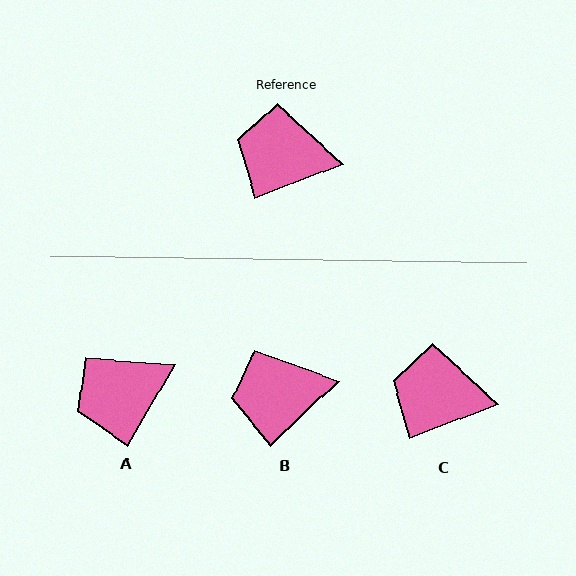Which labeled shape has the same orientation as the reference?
C.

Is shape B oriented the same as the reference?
No, it is off by about 23 degrees.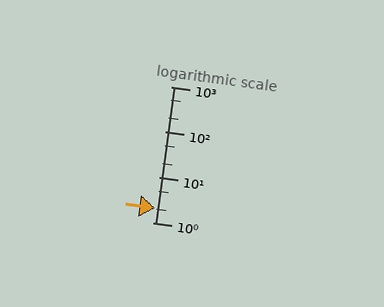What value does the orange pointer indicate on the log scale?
The pointer indicates approximately 2.1.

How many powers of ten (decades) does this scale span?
The scale spans 3 decades, from 1 to 1000.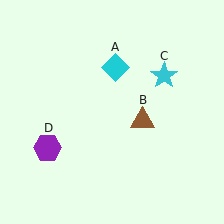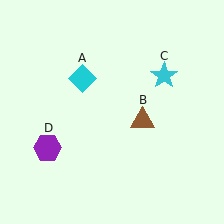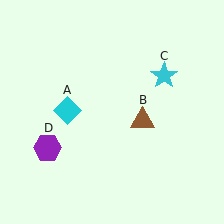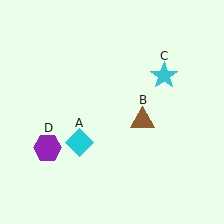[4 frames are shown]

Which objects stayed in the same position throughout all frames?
Brown triangle (object B) and cyan star (object C) and purple hexagon (object D) remained stationary.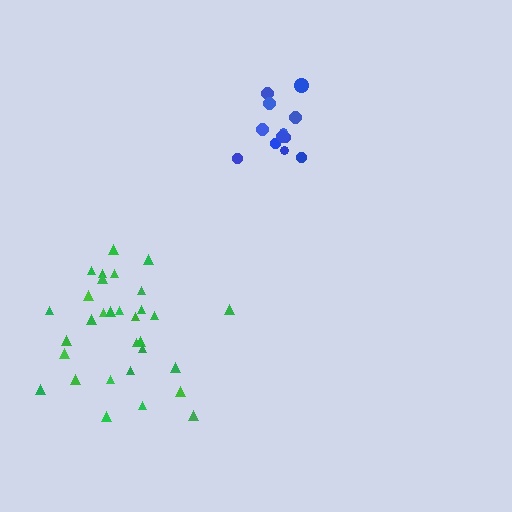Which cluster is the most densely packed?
Blue.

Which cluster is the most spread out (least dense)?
Green.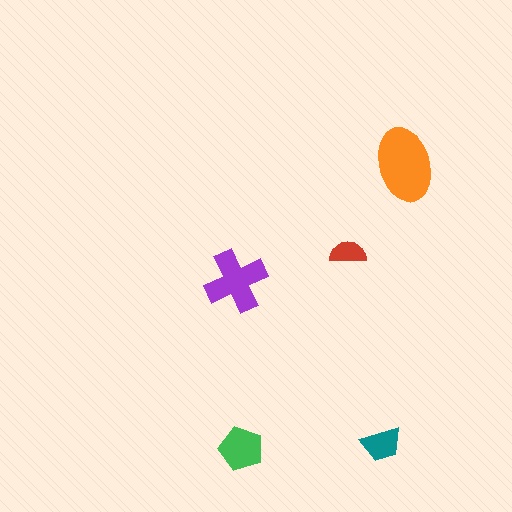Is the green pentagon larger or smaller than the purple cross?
Smaller.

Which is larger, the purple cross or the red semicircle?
The purple cross.